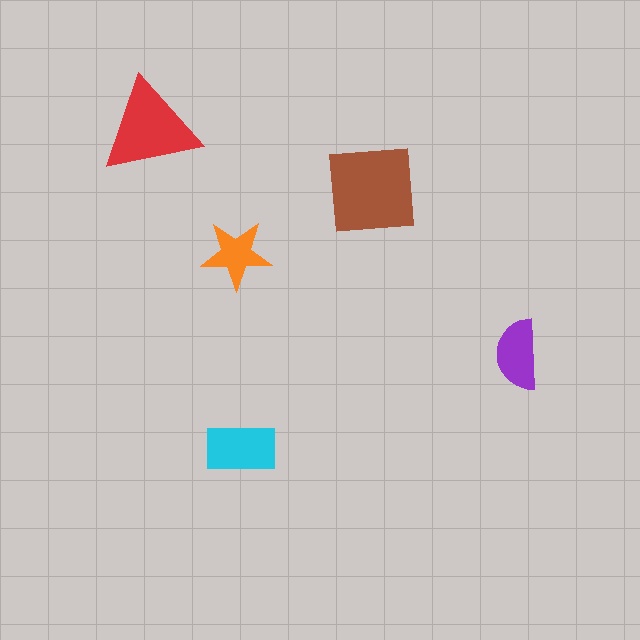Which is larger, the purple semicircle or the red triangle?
The red triangle.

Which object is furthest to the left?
The red triangle is leftmost.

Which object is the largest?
The brown square.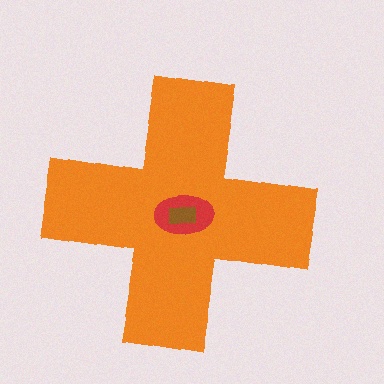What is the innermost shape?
The brown rectangle.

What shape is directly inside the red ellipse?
The brown rectangle.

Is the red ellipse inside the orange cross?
Yes.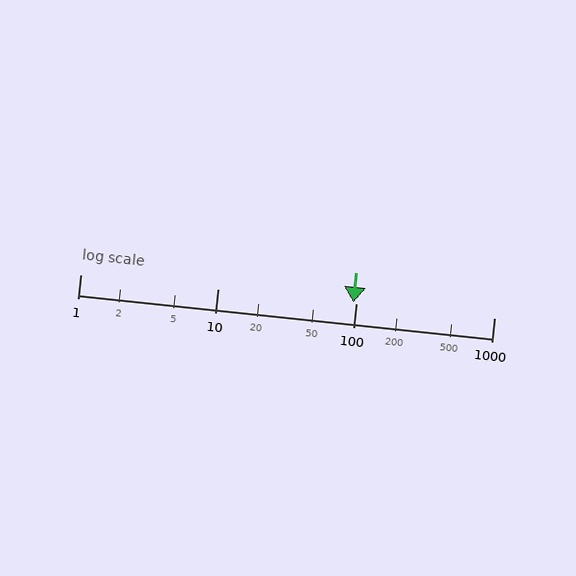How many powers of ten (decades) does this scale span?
The scale spans 3 decades, from 1 to 1000.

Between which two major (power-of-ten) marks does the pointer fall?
The pointer is between 10 and 100.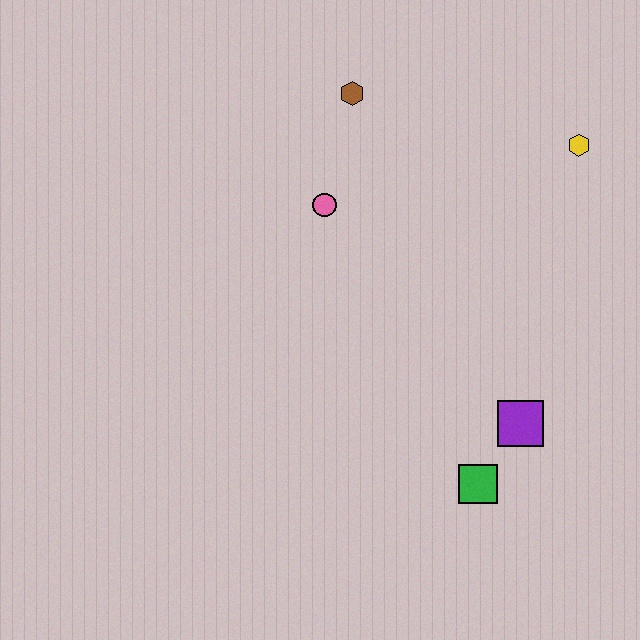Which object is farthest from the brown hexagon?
The green square is farthest from the brown hexagon.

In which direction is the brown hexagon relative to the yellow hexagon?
The brown hexagon is to the left of the yellow hexagon.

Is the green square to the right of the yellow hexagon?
No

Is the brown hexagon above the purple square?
Yes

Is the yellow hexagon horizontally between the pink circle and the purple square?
No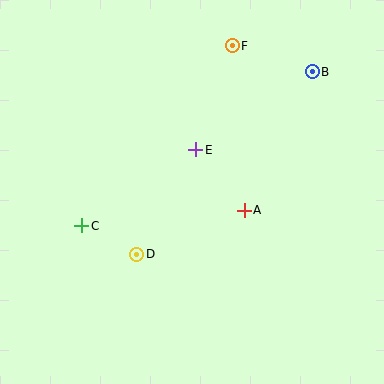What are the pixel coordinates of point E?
Point E is at (196, 150).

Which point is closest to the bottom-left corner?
Point C is closest to the bottom-left corner.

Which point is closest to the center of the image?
Point E at (196, 150) is closest to the center.